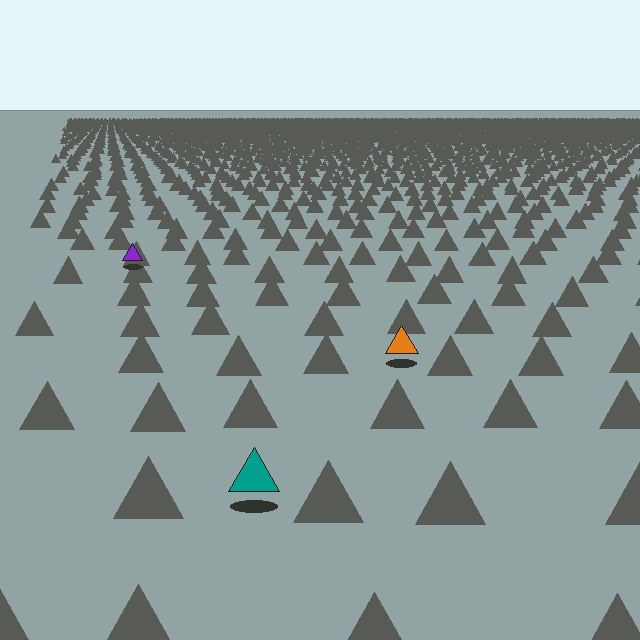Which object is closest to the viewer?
The teal triangle is closest. The texture marks near it are larger and more spread out.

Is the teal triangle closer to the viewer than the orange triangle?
Yes. The teal triangle is closer — you can tell from the texture gradient: the ground texture is coarser near it.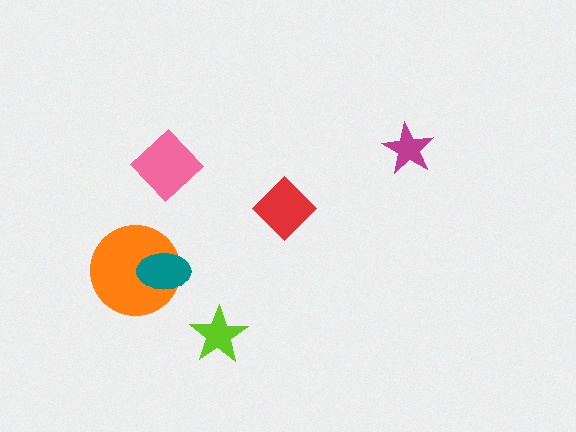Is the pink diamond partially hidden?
No, no other shape covers it.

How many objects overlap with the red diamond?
0 objects overlap with the red diamond.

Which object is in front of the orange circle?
The teal ellipse is in front of the orange circle.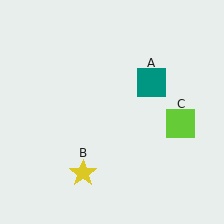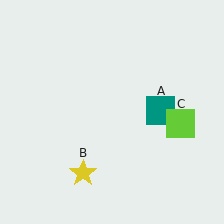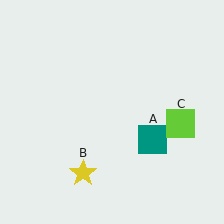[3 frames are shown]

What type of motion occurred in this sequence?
The teal square (object A) rotated clockwise around the center of the scene.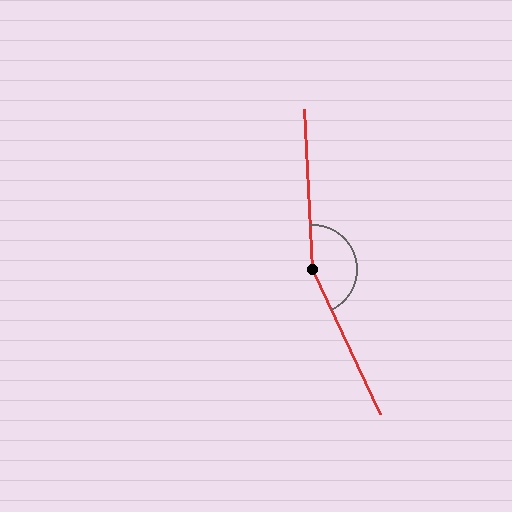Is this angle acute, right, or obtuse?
It is obtuse.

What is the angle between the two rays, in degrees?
Approximately 158 degrees.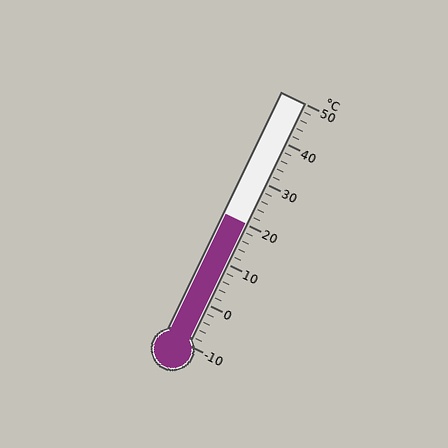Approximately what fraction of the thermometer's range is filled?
The thermometer is filled to approximately 50% of its range.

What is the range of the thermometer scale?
The thermometer scale ranges from -10°C to 50°C.